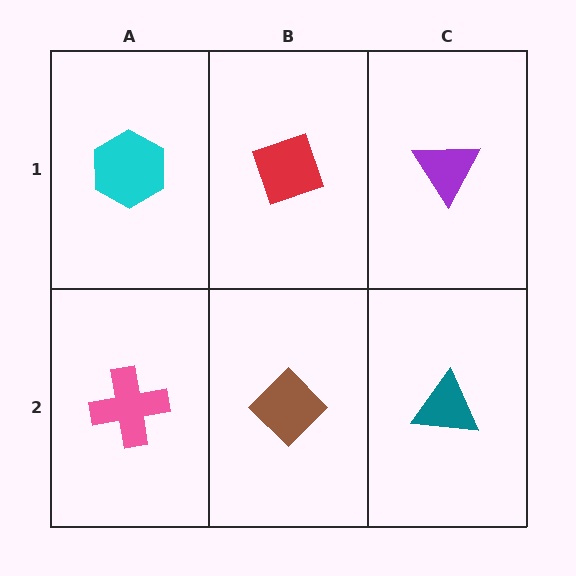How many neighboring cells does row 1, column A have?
2.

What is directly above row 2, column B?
A red diamond.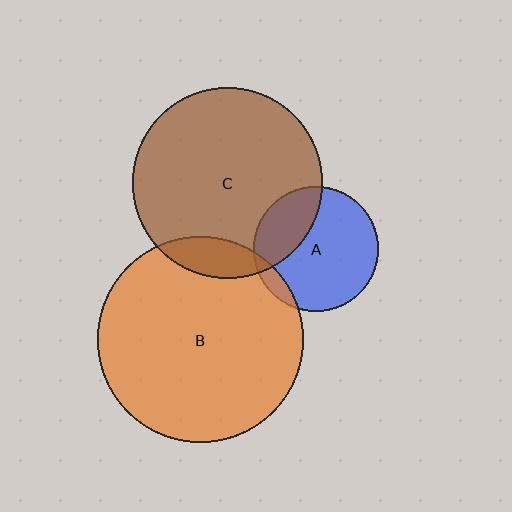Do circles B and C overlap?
Yes.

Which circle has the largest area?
Circle B (orange).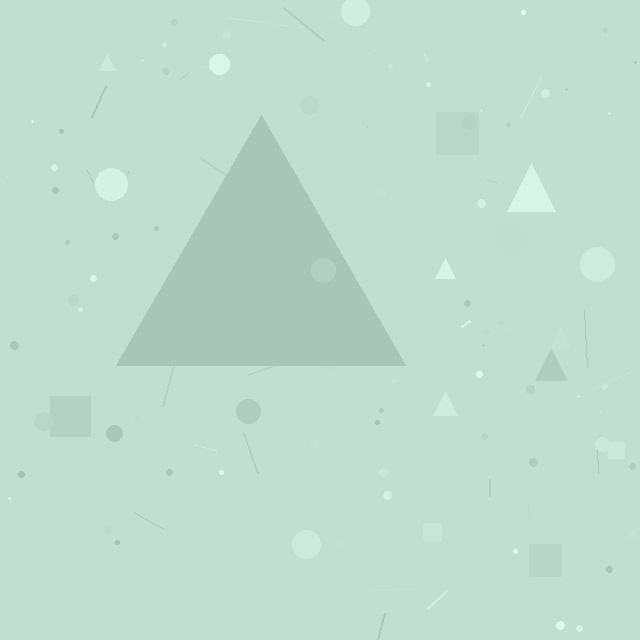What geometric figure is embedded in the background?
A triangle is embedded in the background.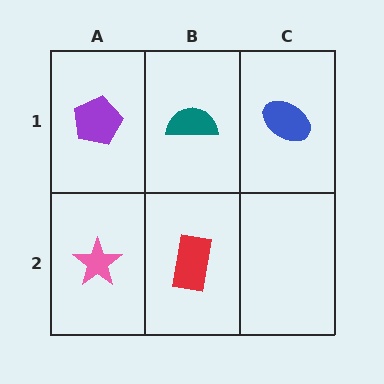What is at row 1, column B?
A teal semicircle.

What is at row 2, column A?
A pink star.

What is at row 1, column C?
A blue ellipse.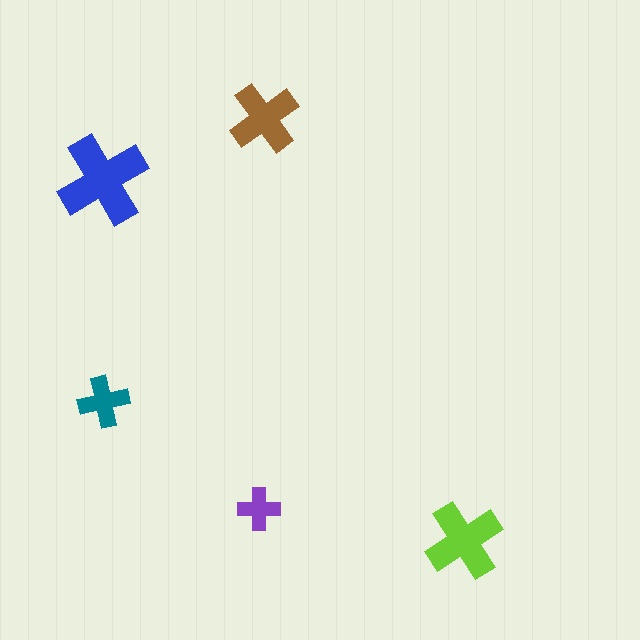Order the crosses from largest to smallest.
the blue one, the lime one, the brown one, the teal one, the purple one.